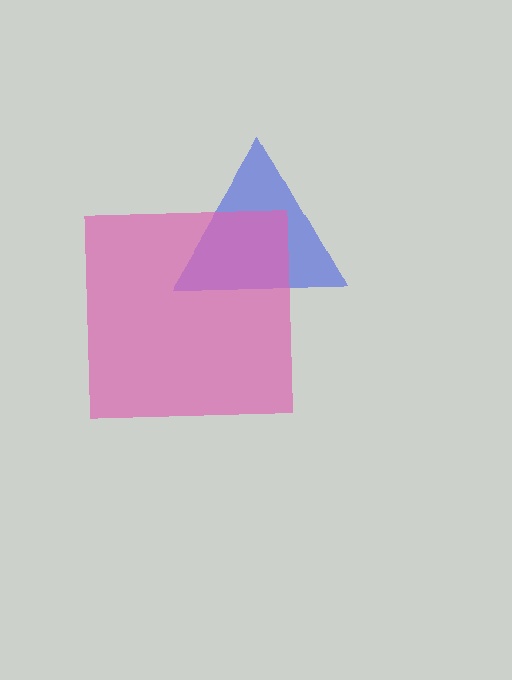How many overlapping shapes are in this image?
There are 2 overlapping shapes in the image.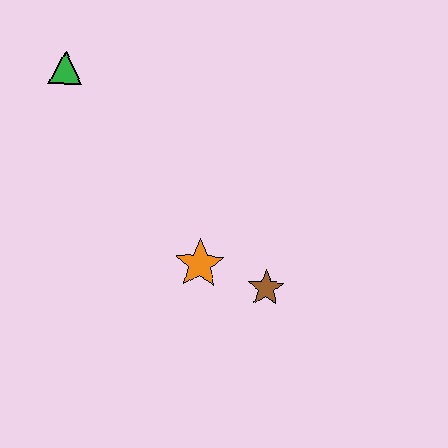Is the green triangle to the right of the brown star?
No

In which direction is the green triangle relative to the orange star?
The green triangle is above the orange star.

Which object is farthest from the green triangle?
The brown star is farthest from the green triangle.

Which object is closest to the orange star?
The brown star is closest to the orange star.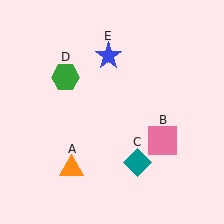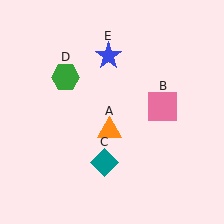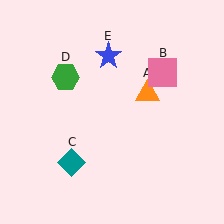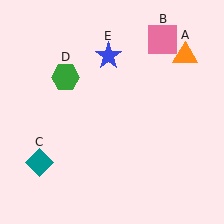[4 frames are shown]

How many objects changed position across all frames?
3 objects changed position: orange triangle (object A), pink square (object B), teal diamond (object C).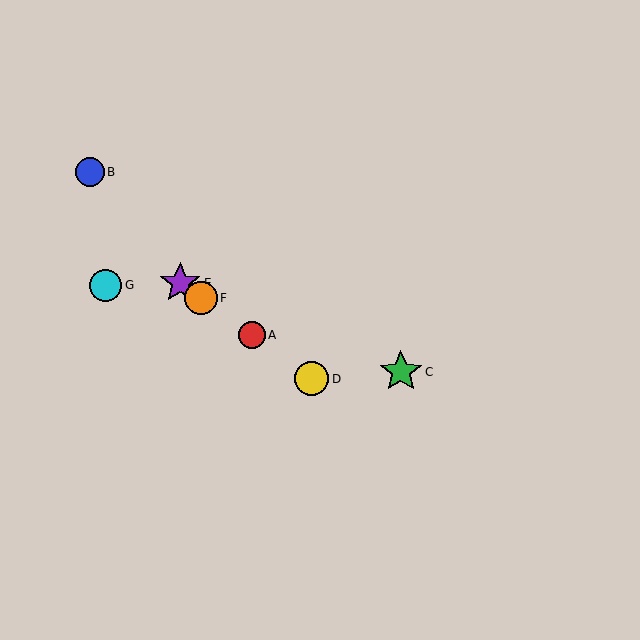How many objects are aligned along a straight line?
4 objects (A, D, E, F) are aligned along a straight line.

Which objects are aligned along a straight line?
Objects A, D, E, F are aligned along a straight line.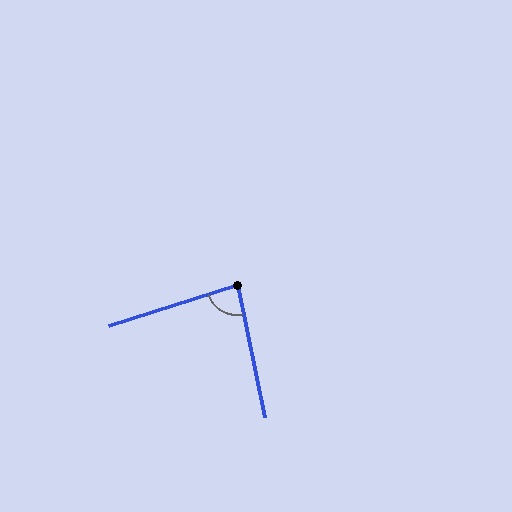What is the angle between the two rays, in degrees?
Approximately 84 degrees.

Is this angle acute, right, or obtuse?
It is acute.